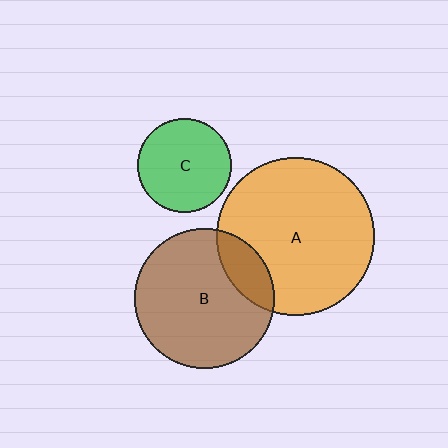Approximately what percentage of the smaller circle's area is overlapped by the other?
Approximately 15%.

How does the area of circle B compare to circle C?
Approximately 2.2 times.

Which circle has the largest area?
Circle A (orange).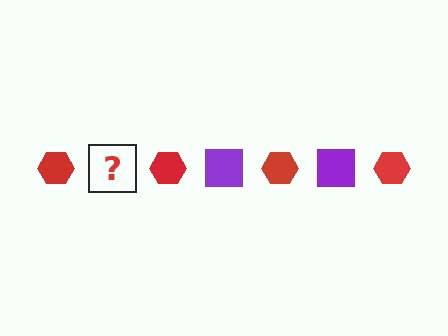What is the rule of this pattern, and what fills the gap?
The rule is that the pattern alternates between red hexagon and purple square. The gap should be filled with a purple square.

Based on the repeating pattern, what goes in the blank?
The blank should be a purple square.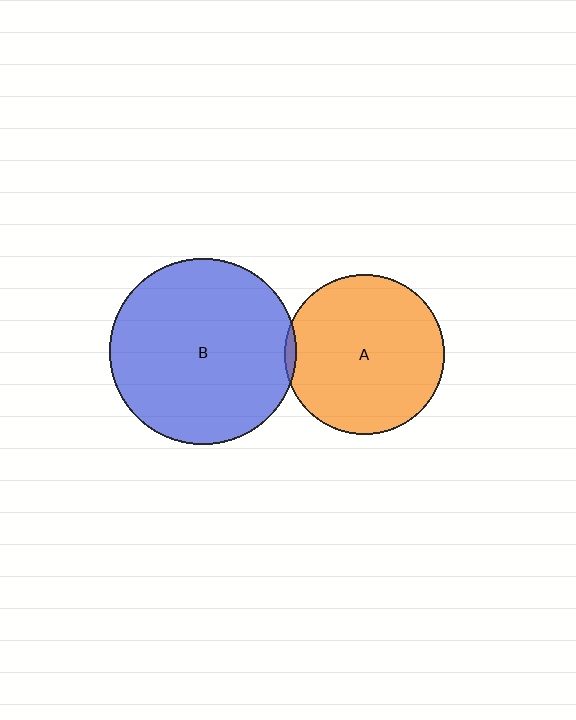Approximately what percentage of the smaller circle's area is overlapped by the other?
Approximately 5%.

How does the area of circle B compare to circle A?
Approximately 1.4 times.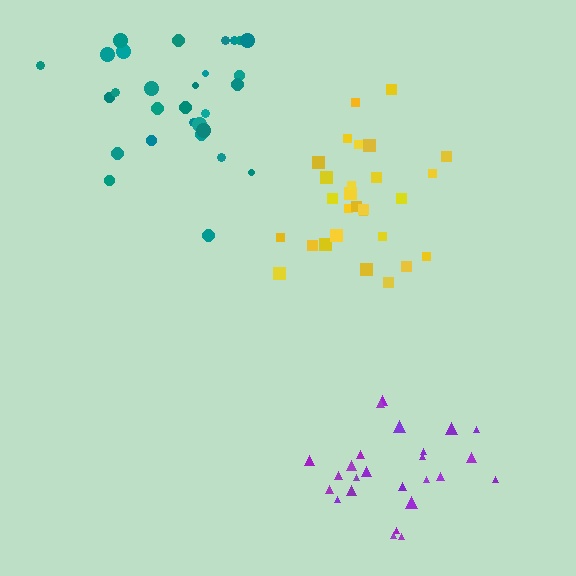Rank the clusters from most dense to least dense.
yellow, teal, purple.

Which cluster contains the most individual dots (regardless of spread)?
Teal (29).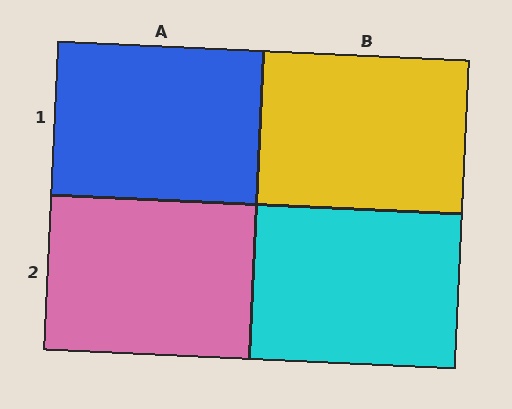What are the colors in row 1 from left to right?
Blue, yellow.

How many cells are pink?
1 cell is pink.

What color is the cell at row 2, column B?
Cyan.